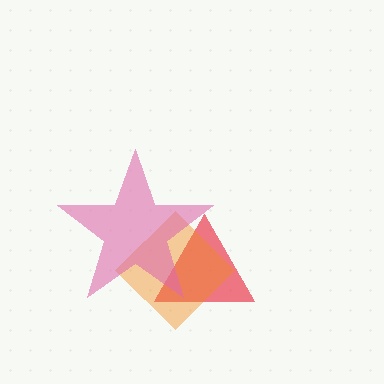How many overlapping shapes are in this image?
There are 3 overlapping shapes in the image.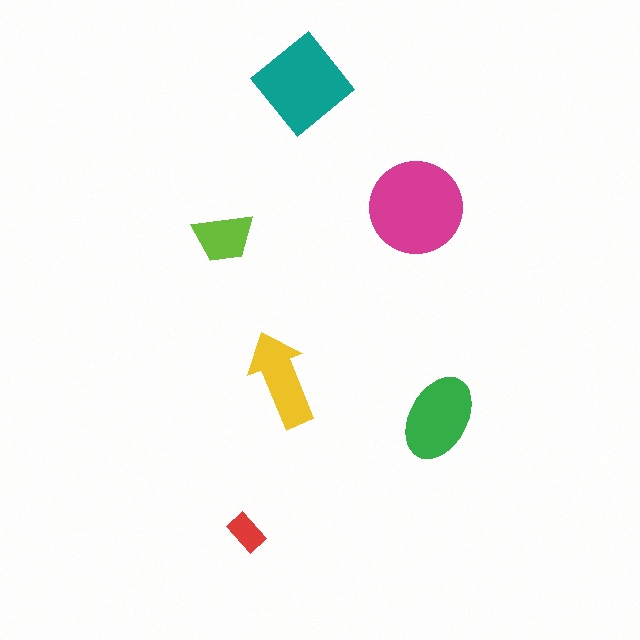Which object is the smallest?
The red rectangle.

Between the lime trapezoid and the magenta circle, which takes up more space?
The magenta circle.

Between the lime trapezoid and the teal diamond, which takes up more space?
The teal diamond.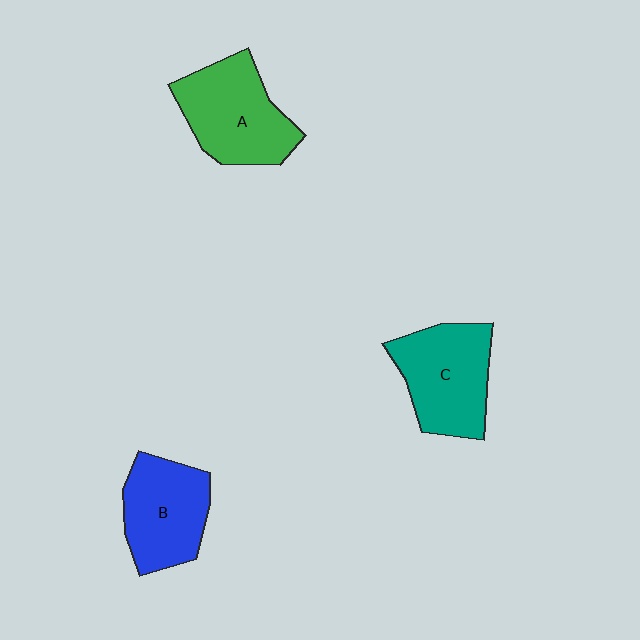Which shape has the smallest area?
Shape B (blue).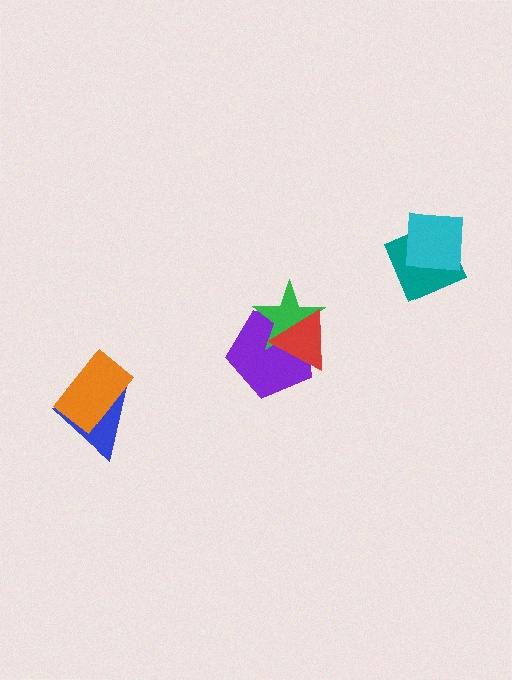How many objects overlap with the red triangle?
2 objects overlap with the red triangle.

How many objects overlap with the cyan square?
1 object overlaps with the cyan square.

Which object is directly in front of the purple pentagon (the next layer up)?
The green star is directly in front of the purple pentagon.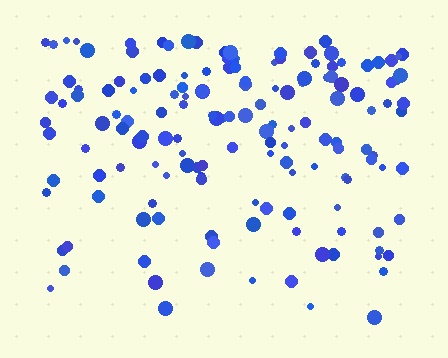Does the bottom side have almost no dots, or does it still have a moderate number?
Still a moderate number, just noticeably fewer than the top.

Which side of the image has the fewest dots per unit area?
The bottom.